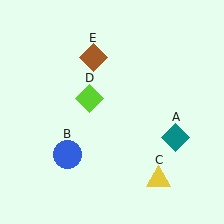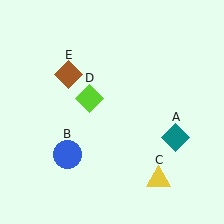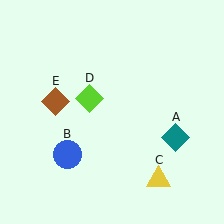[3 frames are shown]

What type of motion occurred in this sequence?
The brown diamond (object E) rotated counterclockwise around the center of the scene.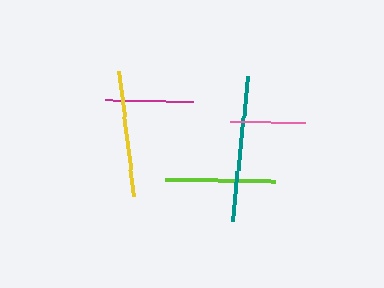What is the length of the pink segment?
The pink segment is approximately 75 pixels long.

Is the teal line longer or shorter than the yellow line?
The teal line is longer than the yellow line.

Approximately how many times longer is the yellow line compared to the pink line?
The yellow line is approximately 1.7 times the length of the pink line.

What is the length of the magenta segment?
The magenta segment is approximately 88 pixels long.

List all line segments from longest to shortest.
From longest to shortest: teal, yellow, lime, magenta, pink.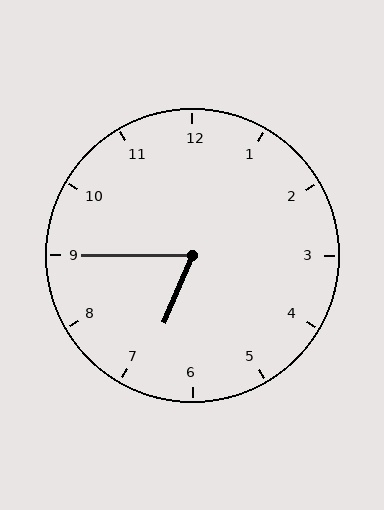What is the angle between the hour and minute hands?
Approximately 68 degrees.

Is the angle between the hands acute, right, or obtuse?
It is acute.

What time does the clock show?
6:45.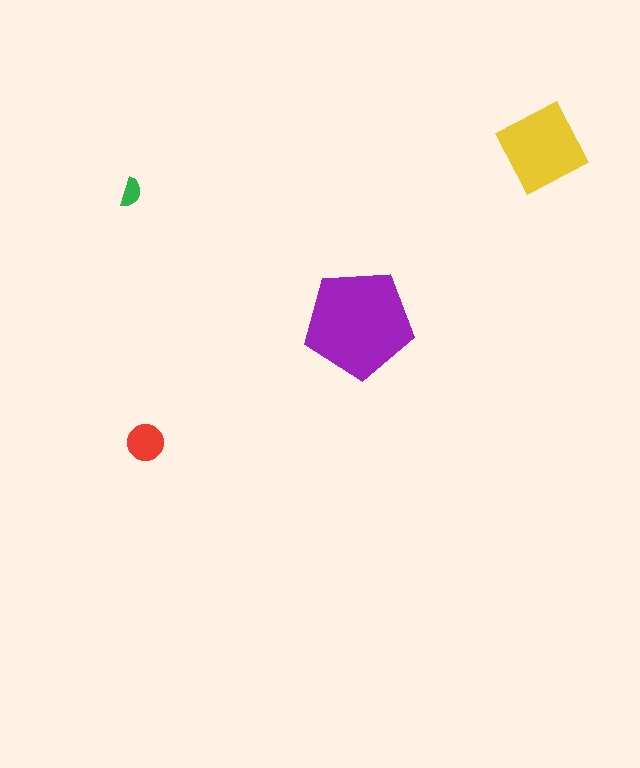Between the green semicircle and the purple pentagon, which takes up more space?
The purple pentagon.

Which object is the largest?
The purple pentagon.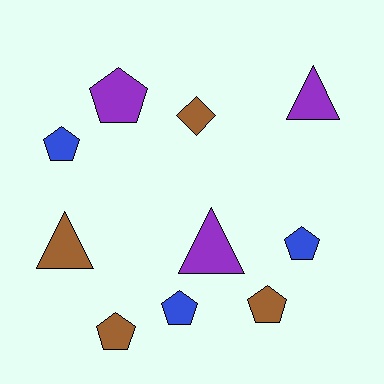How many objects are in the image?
There are 10 objects.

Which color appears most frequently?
Brown, with 4 objects.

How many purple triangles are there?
There are 2 purple triangles.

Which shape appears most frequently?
Pentagon, with 6 objects.